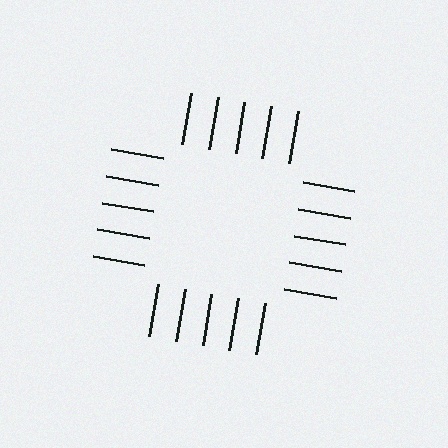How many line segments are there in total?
20 — 5 along each of the 4 edges.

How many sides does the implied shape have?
4 sides — the line-ends trace a square.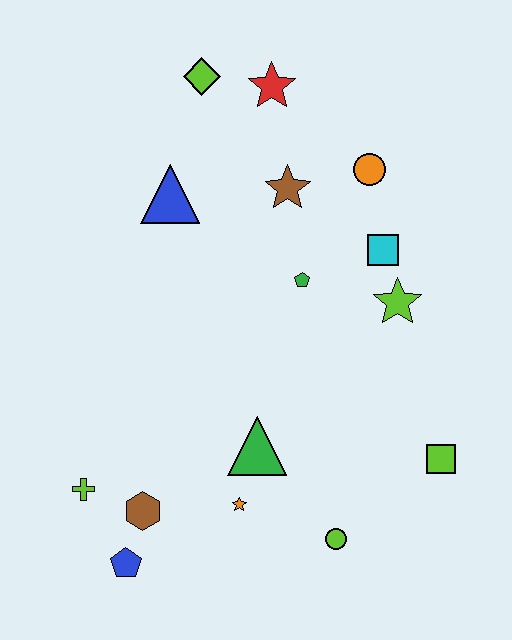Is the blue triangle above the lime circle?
Yes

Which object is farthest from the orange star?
The lime diamond is farthest from the orange star.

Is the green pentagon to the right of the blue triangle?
Yes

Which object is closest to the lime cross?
The brown hexagon is closest to the lime cross.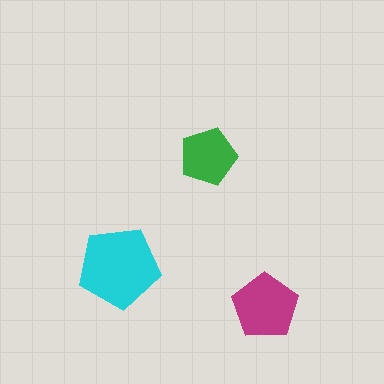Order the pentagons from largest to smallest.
the cyan one, the magenta one, the green one.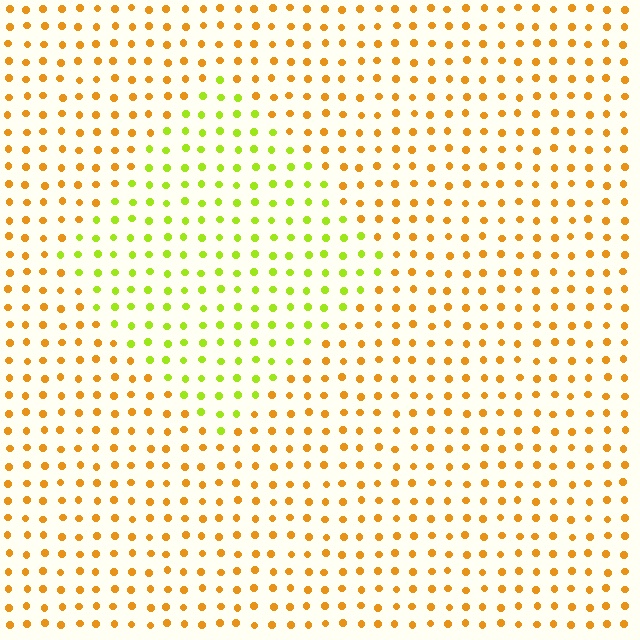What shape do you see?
I see a diamond.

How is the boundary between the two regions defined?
The boundary is defined purely by a slight shift in hue (about 47 degrees). Spacing, size, and orientation are identical on both sides.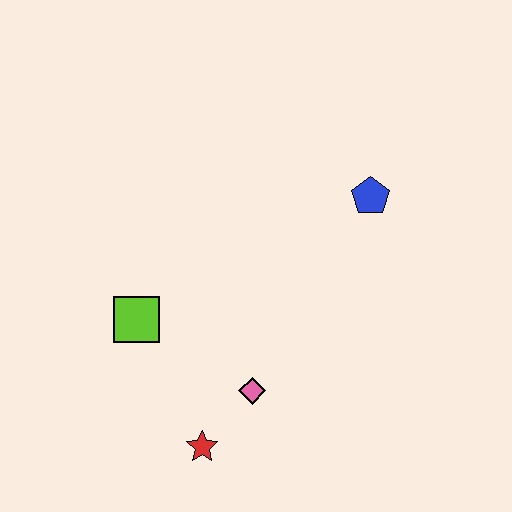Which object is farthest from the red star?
The blue pentagon is farthest from the red star.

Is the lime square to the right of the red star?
No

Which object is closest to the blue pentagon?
The pink diamond is closest to the blue pentagon.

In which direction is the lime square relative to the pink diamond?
The lime square is to the left of the pink diamond.